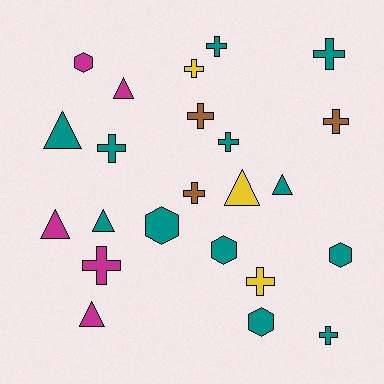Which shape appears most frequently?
Cross, with 11 objects.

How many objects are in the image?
There are 23 objects.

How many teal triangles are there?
There are 3 teal triangles.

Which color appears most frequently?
Teal, with 12 objects.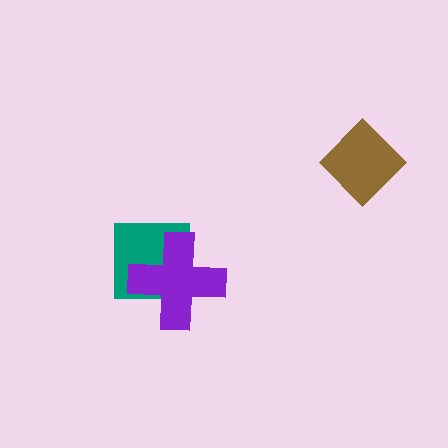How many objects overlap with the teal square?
1 object overlaps with the teal square.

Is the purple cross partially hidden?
No, no other shape covers it.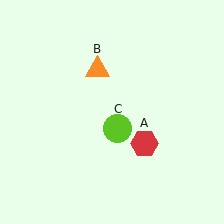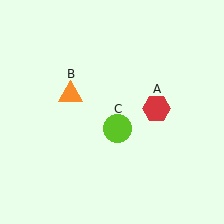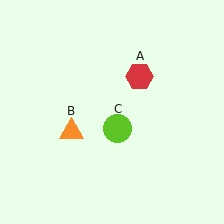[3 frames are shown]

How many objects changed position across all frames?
2 objects changed position: red hexagon (object A), orange triangle (object B).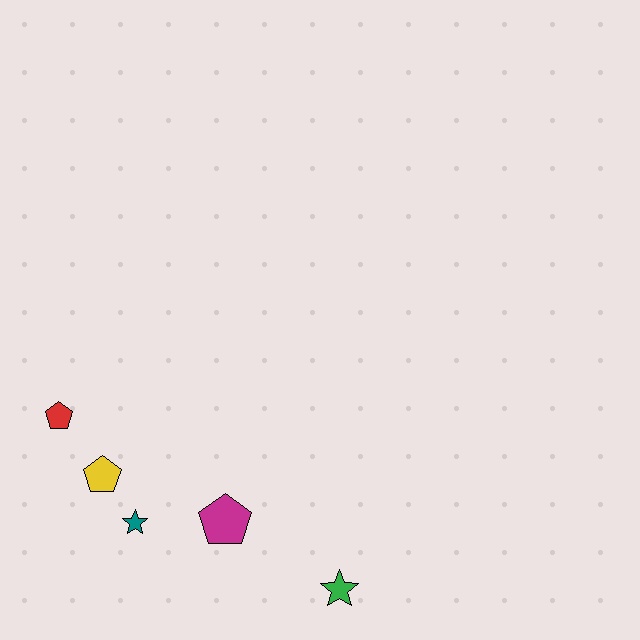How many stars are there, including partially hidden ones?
There are 2 stars.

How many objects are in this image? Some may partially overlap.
There are 5 objects.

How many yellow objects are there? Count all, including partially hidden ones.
There is 1 yellow object.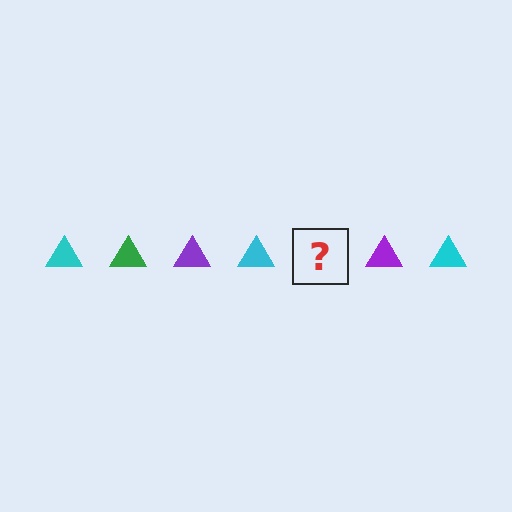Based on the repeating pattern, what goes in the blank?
The blank should be a green triangle.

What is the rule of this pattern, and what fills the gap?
The rule is that the pattern cycles through cyan, green, purple triangles. The gap should be filled with a green triangle.